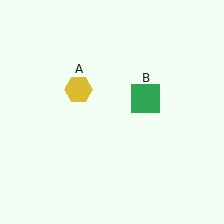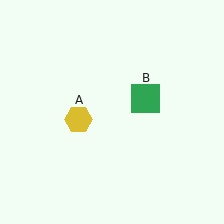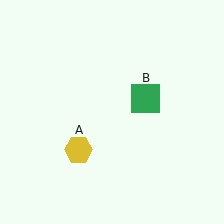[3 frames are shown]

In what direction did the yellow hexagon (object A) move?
The yellow hexagon (object A) moved down.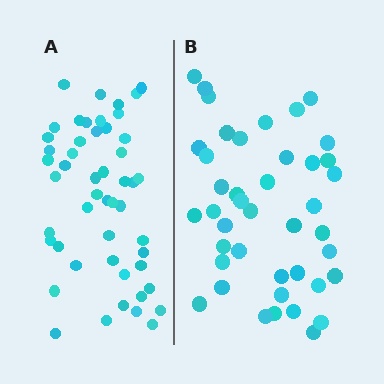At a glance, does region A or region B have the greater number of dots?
Region A (the left region) has more dots.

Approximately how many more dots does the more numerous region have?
Region A has roughly 8 or so more dots than region B.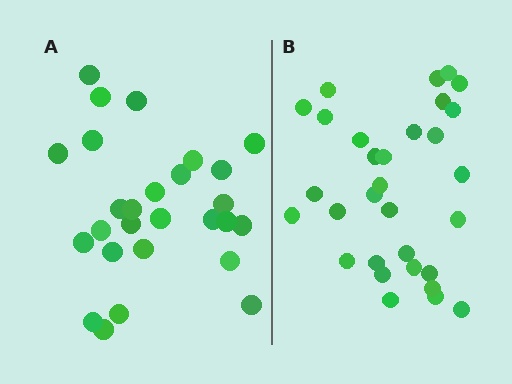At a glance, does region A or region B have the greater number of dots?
Region B (the right region) has more dots.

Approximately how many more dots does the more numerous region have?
Region B has about 4 more dots than region A.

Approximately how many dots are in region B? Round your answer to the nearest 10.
About 30 dots. (The exact count is 31, which rounds to 30.)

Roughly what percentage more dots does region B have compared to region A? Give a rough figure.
About 15% more.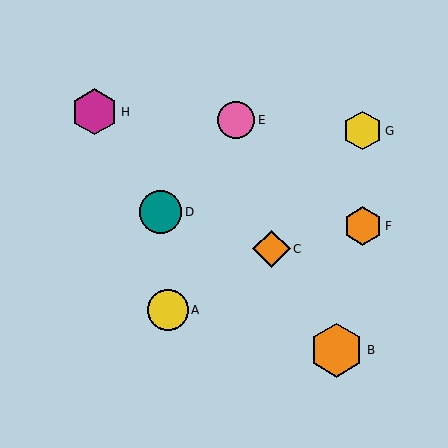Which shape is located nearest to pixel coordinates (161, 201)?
The teal circle (labeled D) at (161, 212) is nearest to that location.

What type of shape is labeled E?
Shape E is a pink circle.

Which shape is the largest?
The orange hexagon (labeled B) is the largest.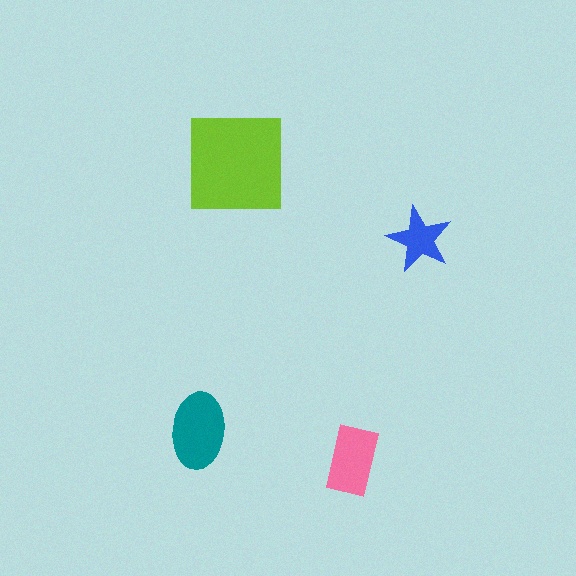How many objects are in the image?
There are 4 objects in the image.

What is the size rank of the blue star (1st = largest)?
4th.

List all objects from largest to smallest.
The lime square, the teal ellipse, the pink rectangle, the blue star.